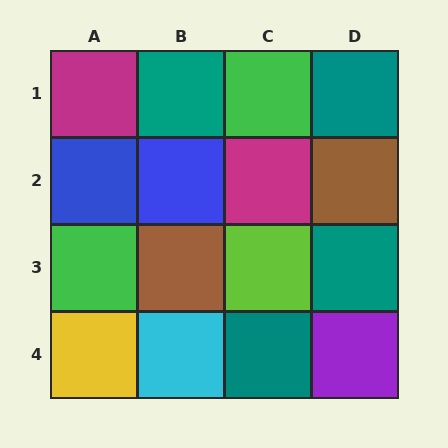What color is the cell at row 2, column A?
Blue.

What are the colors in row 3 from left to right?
Green, brown, lime, teal.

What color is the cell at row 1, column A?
Magenta.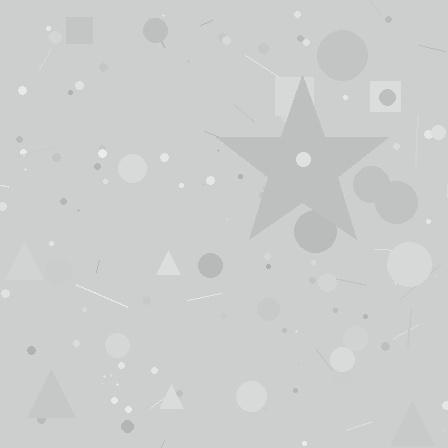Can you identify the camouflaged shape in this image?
The camouflaged shape is a star.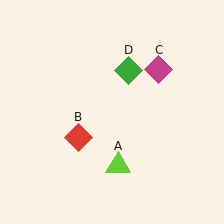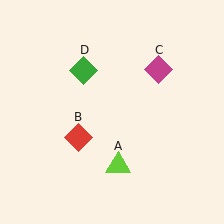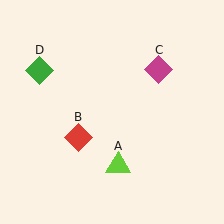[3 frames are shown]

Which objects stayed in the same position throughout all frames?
Lime triangle (object A) and red diamond (object B) and magenta diamond (object C) remained stationary.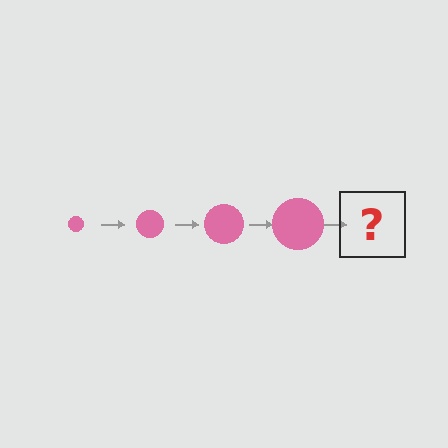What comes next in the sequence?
The next element should be a pink circle, larger than the previous one.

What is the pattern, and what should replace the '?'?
The pattern is that the circle gets progressively larger each step. The '?' should be a pink circle, larger than the previous one.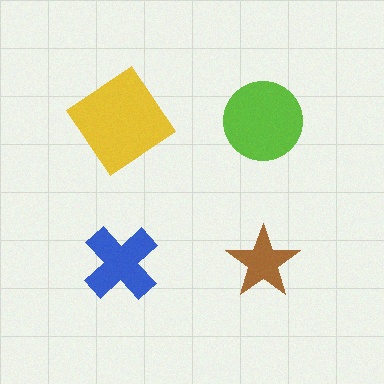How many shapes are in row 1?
2 shapes.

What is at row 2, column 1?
A blue cross.